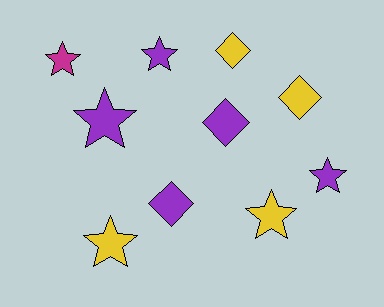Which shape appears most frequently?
Star, with 6 objects.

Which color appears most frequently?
Purple, with 5 objects.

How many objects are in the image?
There are 10 objects.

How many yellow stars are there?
There are 2 yellow stars.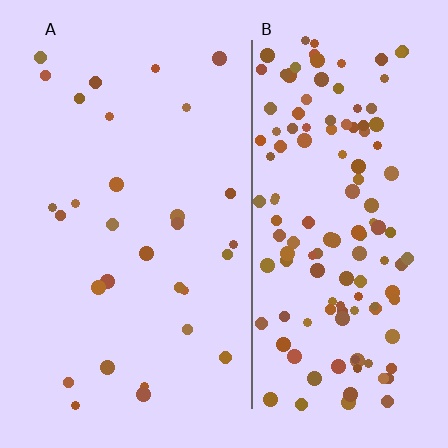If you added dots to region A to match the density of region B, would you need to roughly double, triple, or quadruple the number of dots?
Approximately quadruple.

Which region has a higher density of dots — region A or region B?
B (the right).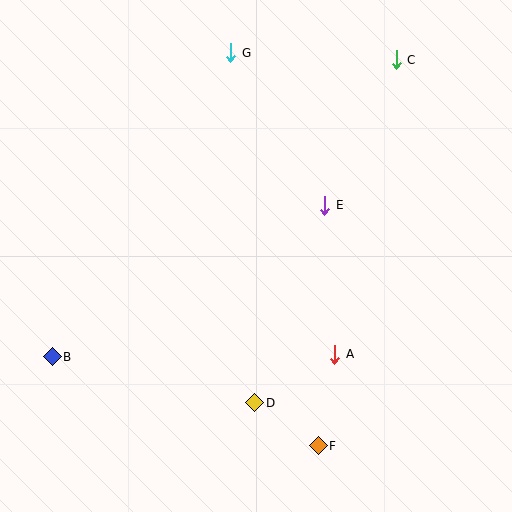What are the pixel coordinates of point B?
Point B is at (52, 357).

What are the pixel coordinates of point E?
Point E is at (325, 205).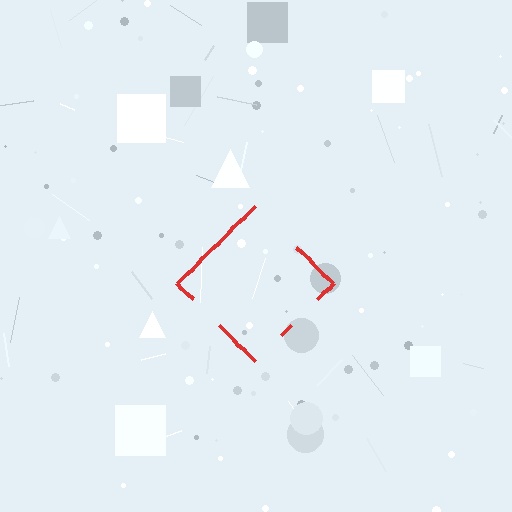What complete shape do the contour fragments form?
The contour fragments form a diamond.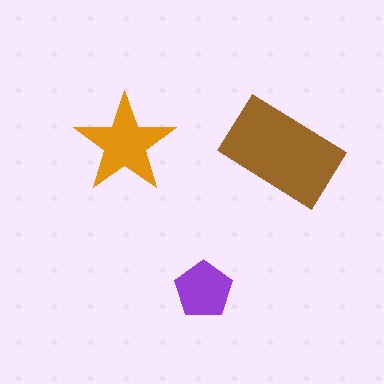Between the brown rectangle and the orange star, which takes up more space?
The brown rectangle.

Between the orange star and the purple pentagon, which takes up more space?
The orange star.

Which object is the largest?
The brown rectangle.